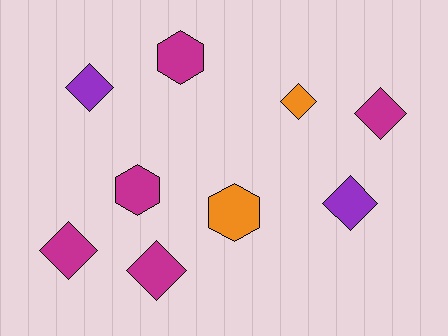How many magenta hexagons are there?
There are 2 magenta hexagons.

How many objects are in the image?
There are 9 objects.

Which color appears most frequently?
Magenta, with 5 objects.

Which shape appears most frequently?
Diamond, with 6 objects.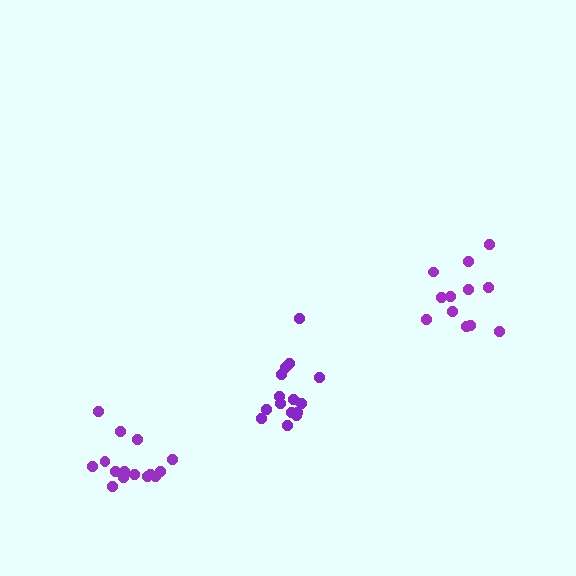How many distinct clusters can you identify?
There are 3 distinct clusters.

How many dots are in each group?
Group 1: 12 dots, Group 2: 15 dots, Group 3: 15 dots (42 total).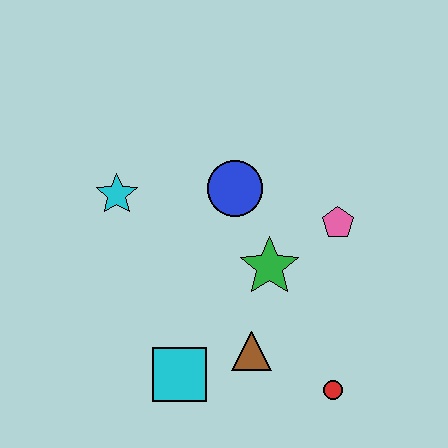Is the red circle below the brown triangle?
Yes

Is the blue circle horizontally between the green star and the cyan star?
Yes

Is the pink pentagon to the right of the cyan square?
Yes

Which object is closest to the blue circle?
The green star is closest to the blue circle.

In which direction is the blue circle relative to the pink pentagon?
The blue circle is to the left of the pink pentagon.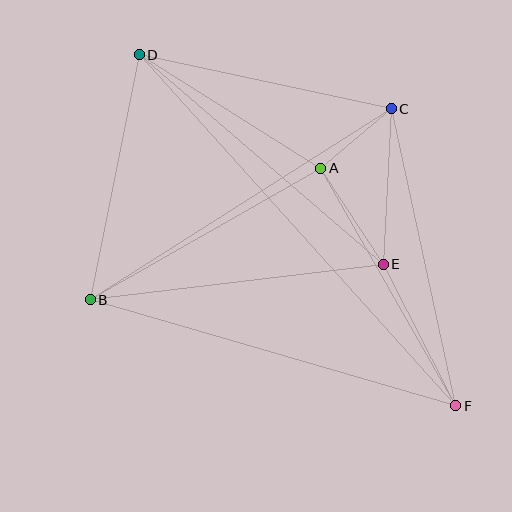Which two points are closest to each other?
Points A and C are closest to each other.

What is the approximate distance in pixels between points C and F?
The distance between C and F is approximately 304 pixels.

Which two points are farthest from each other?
Points D and F are farthest from each other.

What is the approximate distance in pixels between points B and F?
The distance between B and F is approximately 380 pixels.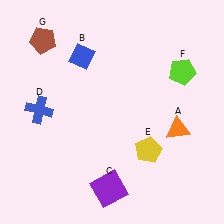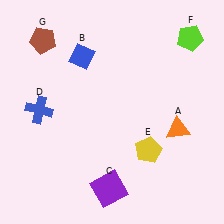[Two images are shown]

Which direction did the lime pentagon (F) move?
The lime pentagon (F) moved up.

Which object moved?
The lime pentagon (F) moved up.